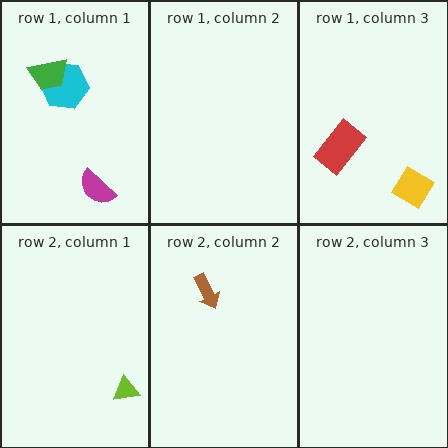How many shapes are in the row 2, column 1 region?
1.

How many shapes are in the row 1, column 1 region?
3.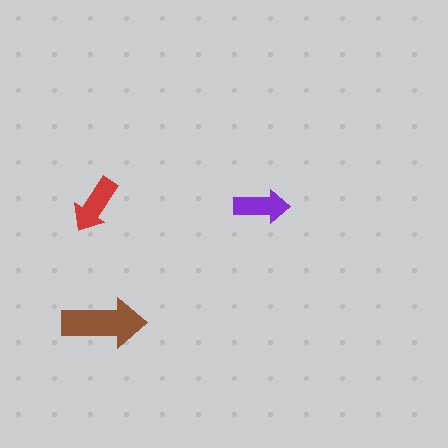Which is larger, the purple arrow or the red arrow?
The red one.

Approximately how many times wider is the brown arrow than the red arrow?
About 1.5 times wider.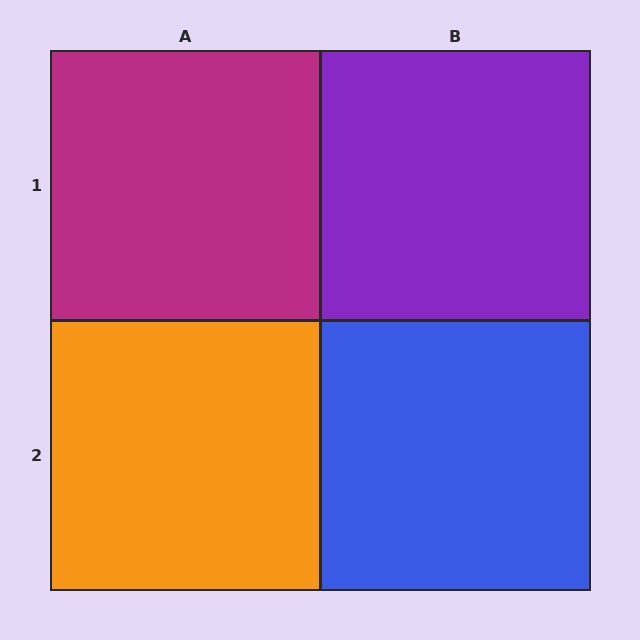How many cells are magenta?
1 cell is magenta.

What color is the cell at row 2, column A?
Orange.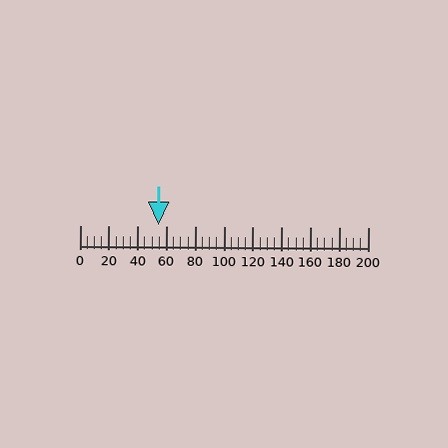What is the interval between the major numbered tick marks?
The major tick marks are spaced 20 units apart.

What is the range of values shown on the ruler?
The ruler shows values from 0 to 200.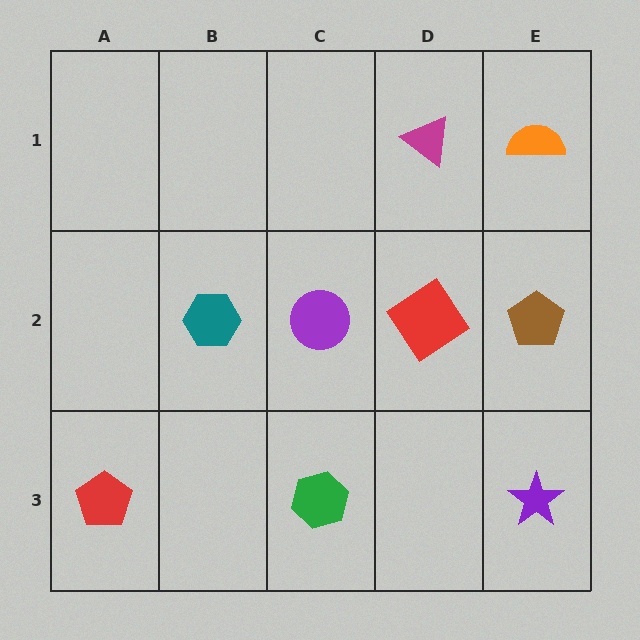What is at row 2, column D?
A red diamond.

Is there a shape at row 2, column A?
No, that cell is empty.